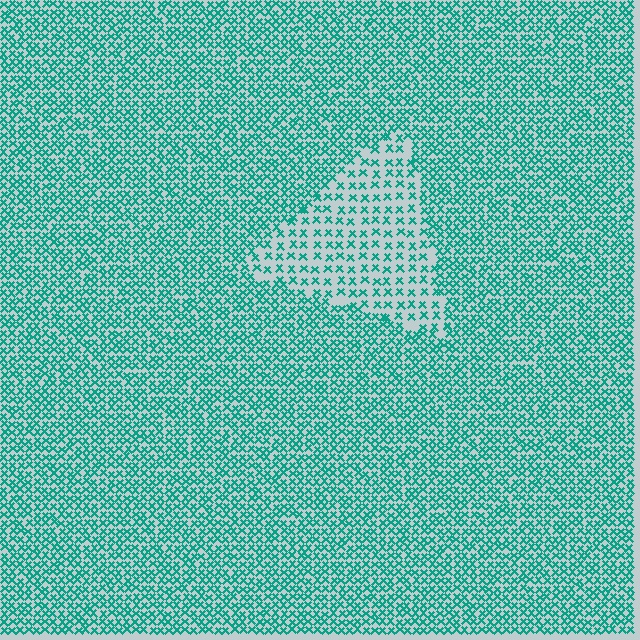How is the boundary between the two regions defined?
The boundary is defined by a change in element density (approximately 2.1x ratio). All elements are the same color, size, and shape.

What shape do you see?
I see a triangle.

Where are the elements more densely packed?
The elements are more densely packed outside the triangle boundary.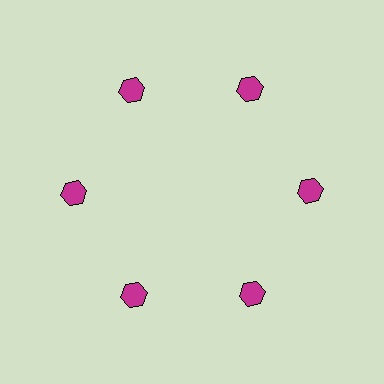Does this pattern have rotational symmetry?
Yes, this pattern has 6-fold rotational symmetry. It looks the same after rotating 60 degrees around the center.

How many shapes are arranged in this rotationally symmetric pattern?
There are 6 shapes, arranged in 6 groups of 1.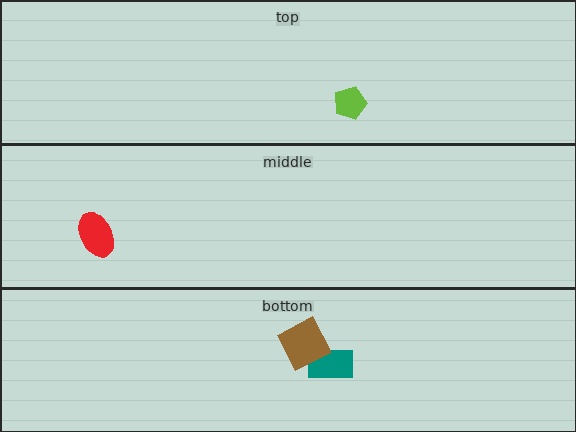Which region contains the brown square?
The bottom region.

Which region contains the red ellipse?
The middle region.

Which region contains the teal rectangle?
The bottom region.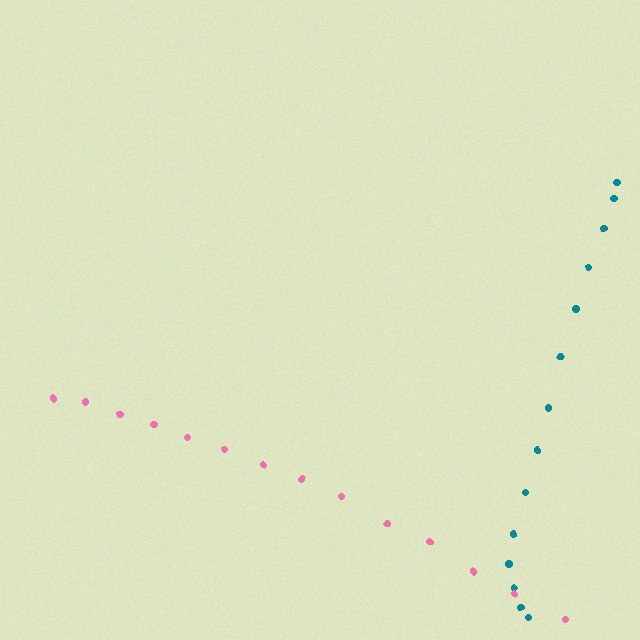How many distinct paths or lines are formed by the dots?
There are 2 distinct paths.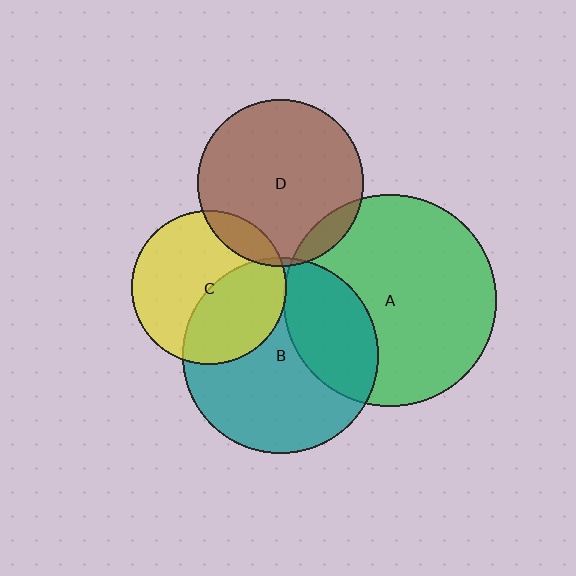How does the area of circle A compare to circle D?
Approximately 1.6 times.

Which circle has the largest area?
Circle A (green).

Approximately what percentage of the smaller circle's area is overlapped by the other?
Approximately 10%.